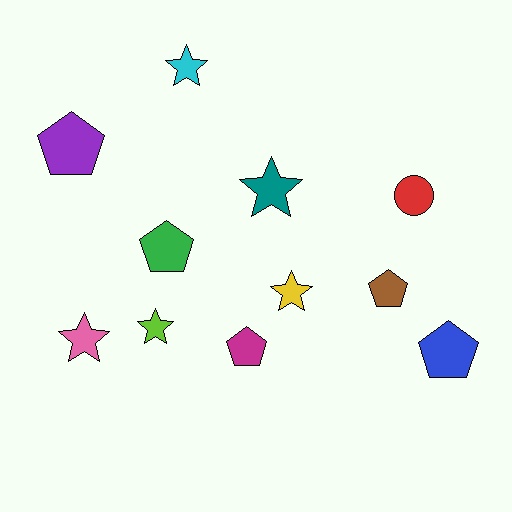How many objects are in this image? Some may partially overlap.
There are 11 objects.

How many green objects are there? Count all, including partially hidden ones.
There is 1 green object.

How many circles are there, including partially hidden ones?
There is 1 circle.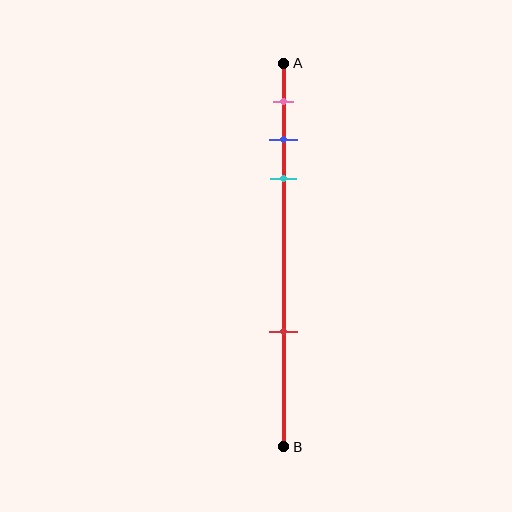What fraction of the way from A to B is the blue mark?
The blue mark is approximately 20% (0.2) of the way from A to B.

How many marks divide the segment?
There are 4 marks dividing the segment.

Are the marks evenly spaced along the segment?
No, the marks are not evenly spaced.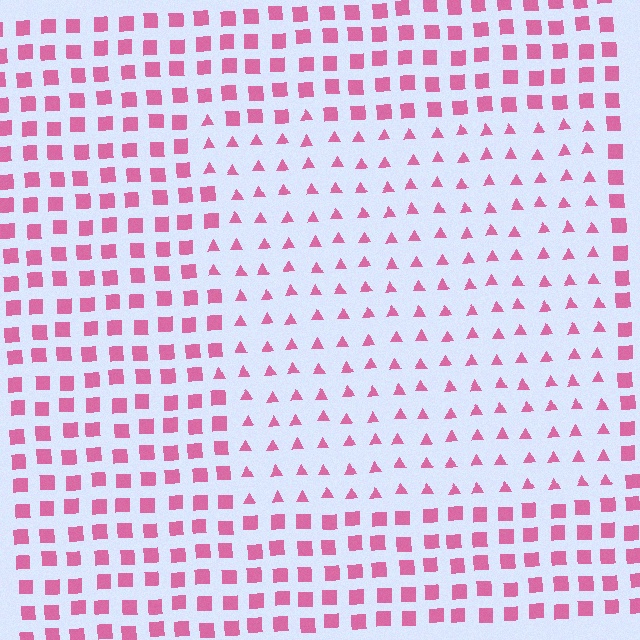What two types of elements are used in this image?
The image uses triangles inside the rectangle region and squares outside it.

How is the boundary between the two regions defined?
The boundary is defined by a change in element shape: triangles inside vs. squares outside. All elements share the same color and spacing.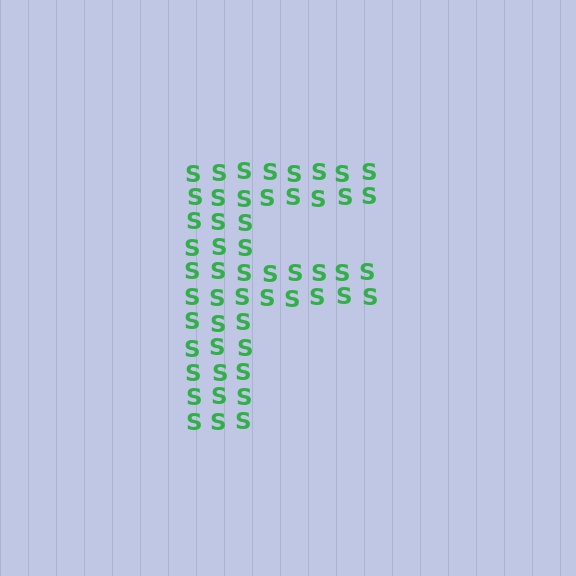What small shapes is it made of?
It is made of small letter S's.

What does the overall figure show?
The overall figure shows the letter F.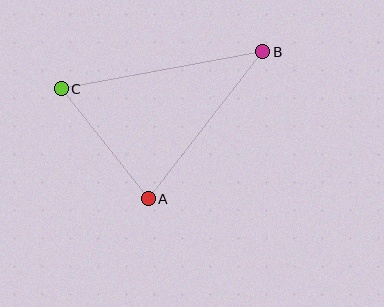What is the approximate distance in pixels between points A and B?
The distance between A and B is approximately 187 pixels.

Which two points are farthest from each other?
Points B and C are farthest from each other.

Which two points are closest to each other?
Points A and C are closest to each other.